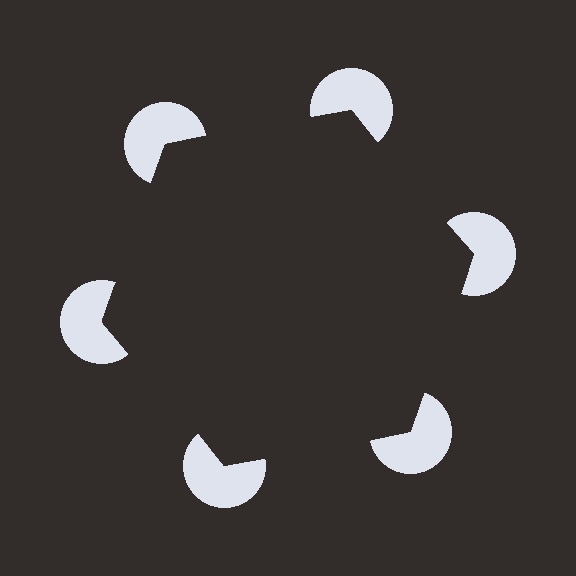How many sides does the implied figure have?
6 sides.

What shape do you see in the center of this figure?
An illusory hexagon — its edges are inferred from the aligned wedge cuts in the pac-man discs, not physically drawn.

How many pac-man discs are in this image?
There are 6 — one at each vertex of the illusory hexagon.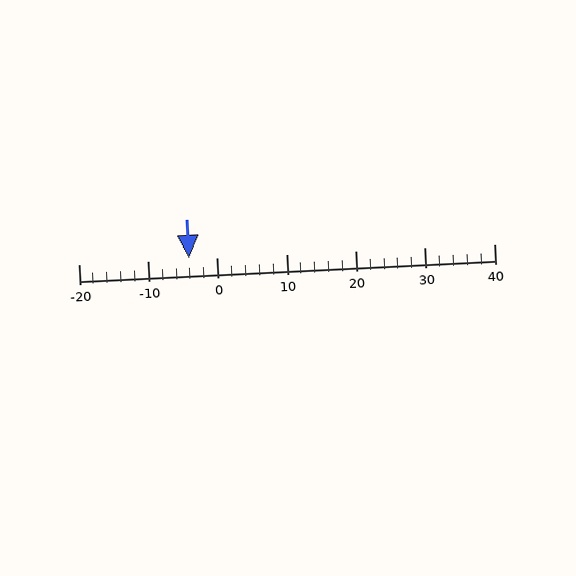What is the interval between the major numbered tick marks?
The major tick marks are spaced 10 units apart.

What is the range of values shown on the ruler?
The ruler shows values from -20 to 40.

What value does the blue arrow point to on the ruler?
The blue arrow points to approximately -4.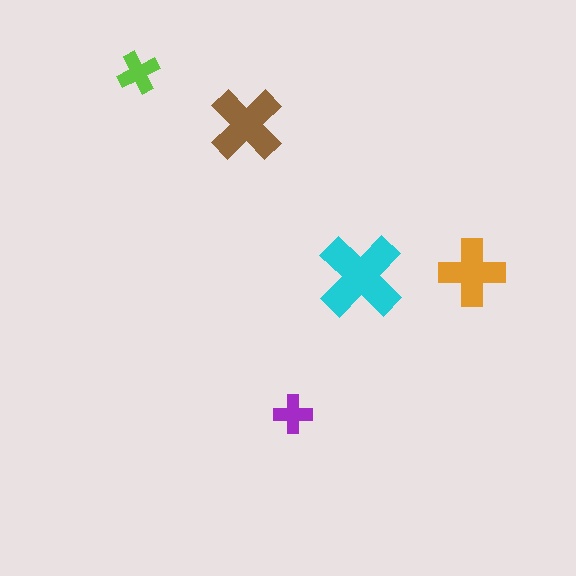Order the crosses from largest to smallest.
the cyan one, the brown one, the orange one, the lime one, the purple one.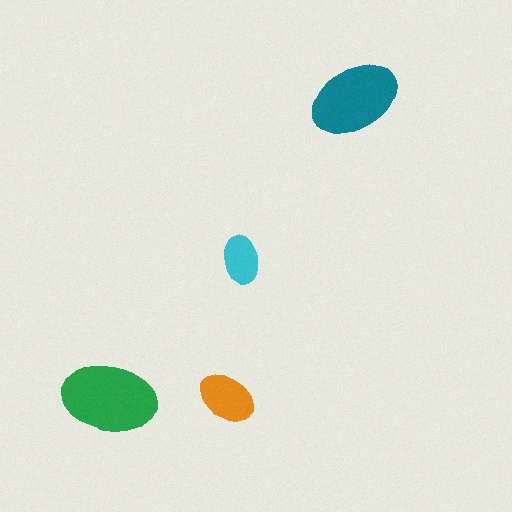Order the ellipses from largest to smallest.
the green one, the teal one, the orange one, the cyan one.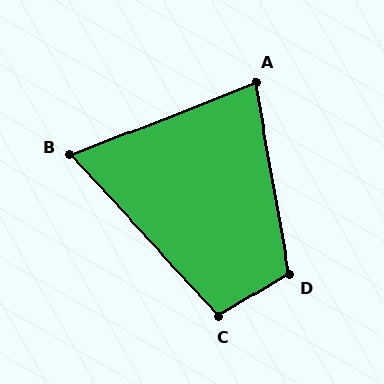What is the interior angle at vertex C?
Approximately 101 degrees (obtuse).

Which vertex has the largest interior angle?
D, at approximately 111 degrees.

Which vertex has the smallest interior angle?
B, at approximately 69 degrees.